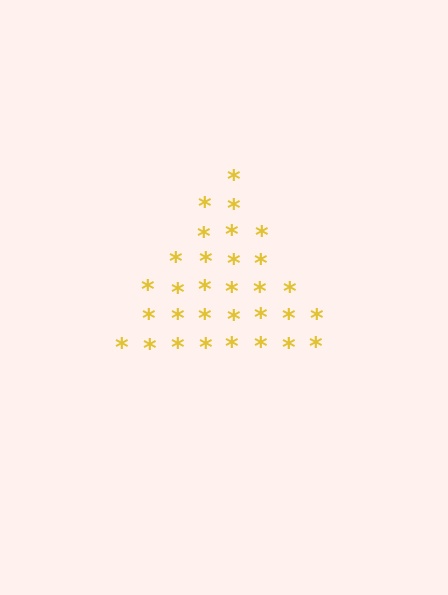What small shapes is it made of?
It is made of small asterisks.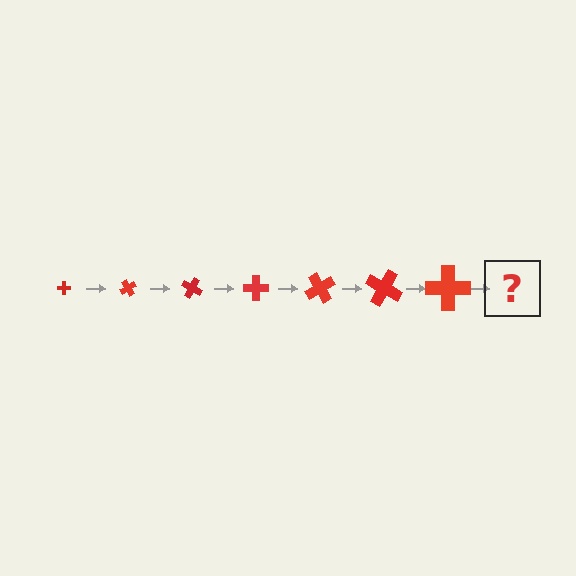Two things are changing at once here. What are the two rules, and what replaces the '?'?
The two rules are that the cross grows larger each step and it rotates 60 degrees each step. The '?' should be a cross, larger than the previous one and rotated 420 degrees from the start.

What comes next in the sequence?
The next element should be a cross, larger than the previous one and rotated 420 degrees from the start.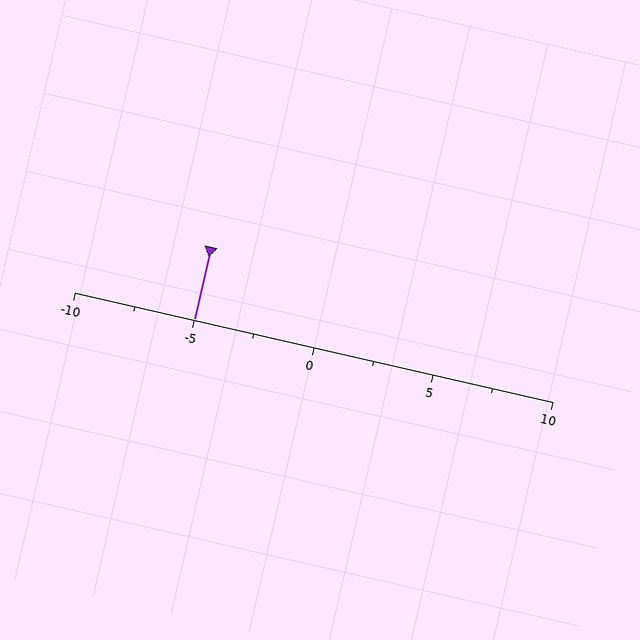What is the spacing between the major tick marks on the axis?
The major ticks are spaced 5 apart.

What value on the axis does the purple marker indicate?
The marker indicates approximately -5.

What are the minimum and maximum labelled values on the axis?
The axis runs from -10 to 10.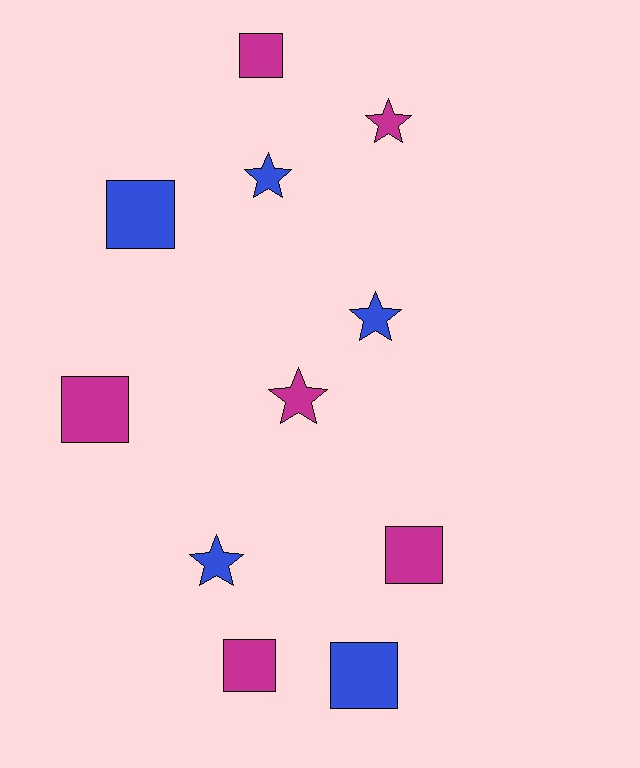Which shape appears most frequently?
Square, with 6 objects.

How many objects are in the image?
There are 11 objects.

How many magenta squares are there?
There are 4 magenta squares.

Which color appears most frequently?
Magenta, with 6 objects.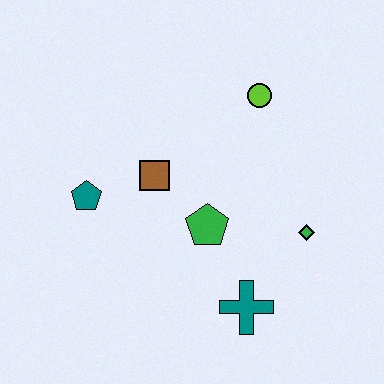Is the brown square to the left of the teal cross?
Yes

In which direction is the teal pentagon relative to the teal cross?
The teal pentagon is to the left of the teal cross.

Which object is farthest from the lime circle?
The teal cross is farthest from the lime circle.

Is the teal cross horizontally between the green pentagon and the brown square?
No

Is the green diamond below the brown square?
Yes